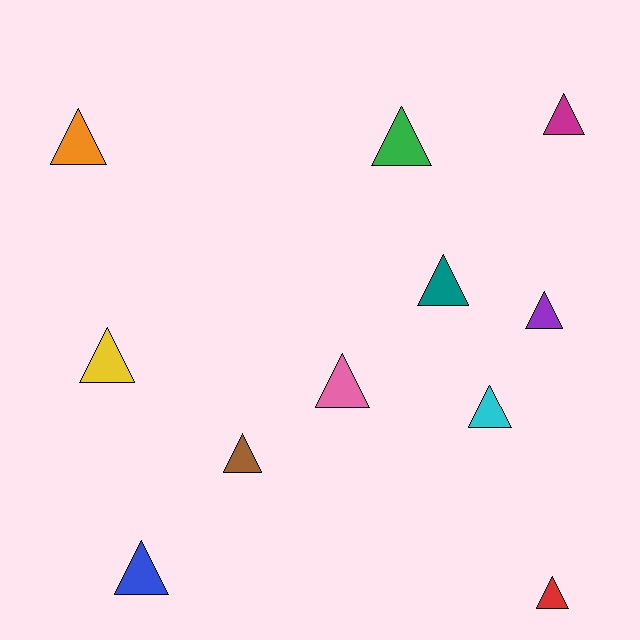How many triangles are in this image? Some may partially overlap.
There are 11 triangles.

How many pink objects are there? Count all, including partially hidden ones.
There is 1 pink object.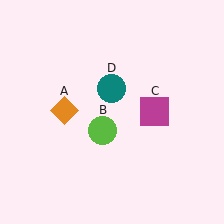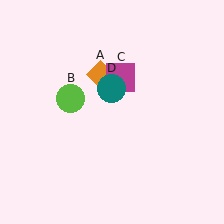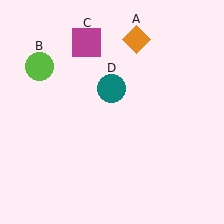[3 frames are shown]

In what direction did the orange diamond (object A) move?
The orange diamond (object A) moved up and to the right.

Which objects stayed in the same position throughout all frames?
Teal circle (object D) remained stationary.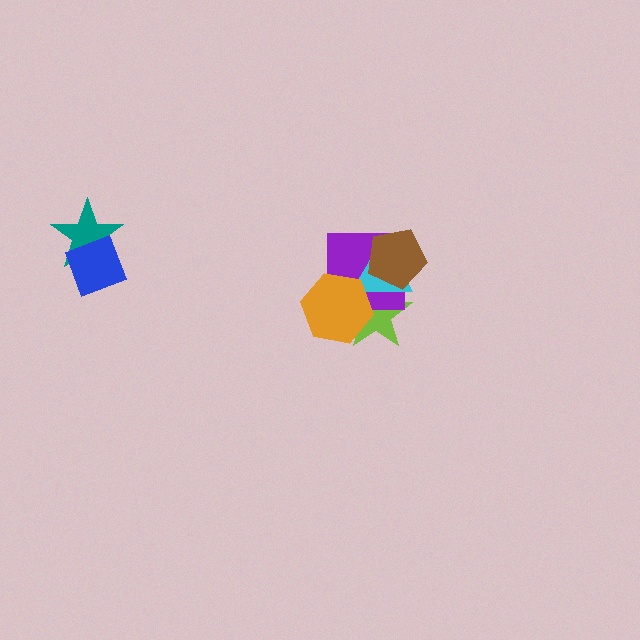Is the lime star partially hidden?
Yes, it is partially covered by another shape.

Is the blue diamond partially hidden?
No, no other shape covers it.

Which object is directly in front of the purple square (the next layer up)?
The cyan triangle is directly in front of the purple square.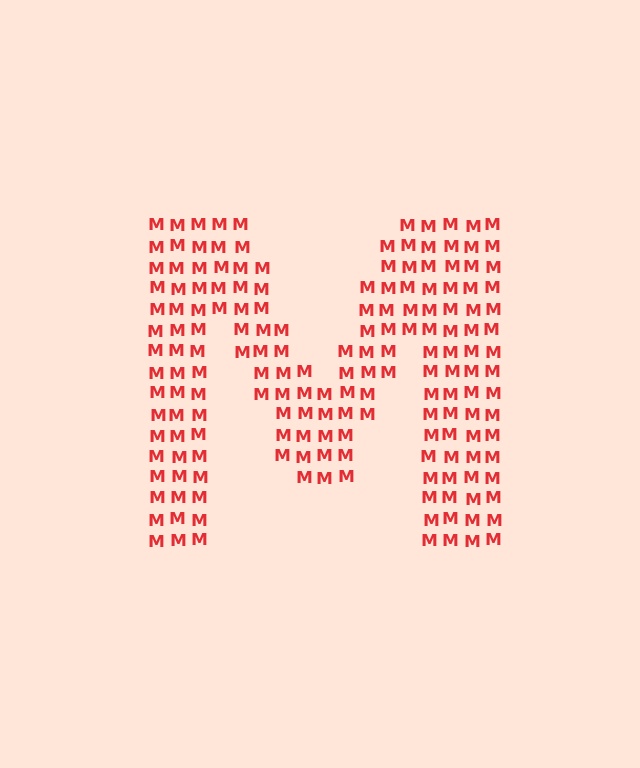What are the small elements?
The small elements are letter M's.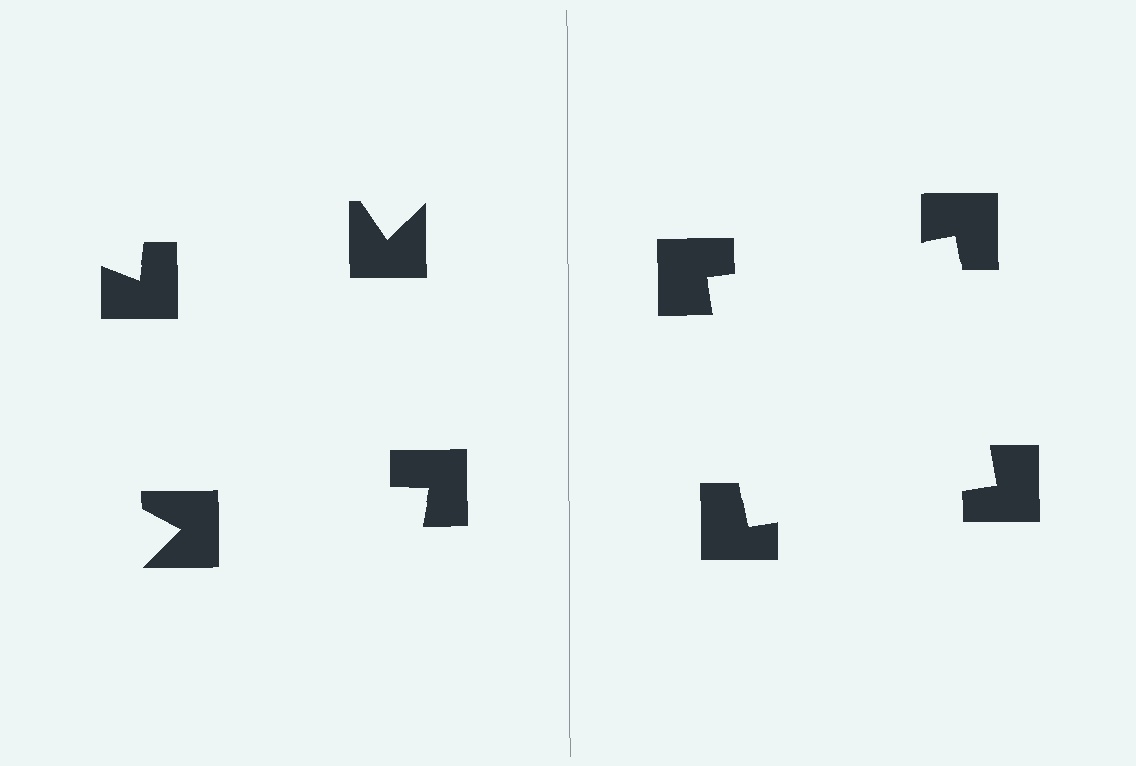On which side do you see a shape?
An illusory square appears on the right side. On the left side the wedge cuts are rotated, so no coherent shape forms.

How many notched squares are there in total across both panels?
8 — 4 on each side.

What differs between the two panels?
The notched squares are positioned identically on both sides; only the wedge orientations differ. On the right they align to a square; on the left they are misaligned.